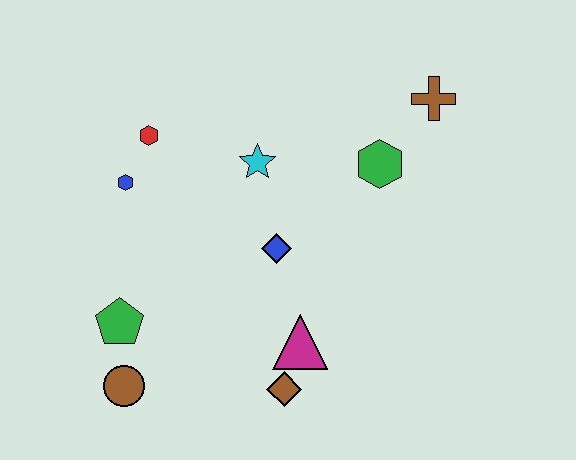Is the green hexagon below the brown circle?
No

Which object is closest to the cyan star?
The blue diamond is closest to the cyan star.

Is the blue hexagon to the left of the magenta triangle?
Yes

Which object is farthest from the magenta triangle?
The brown cross is farthest from the magenta triangle.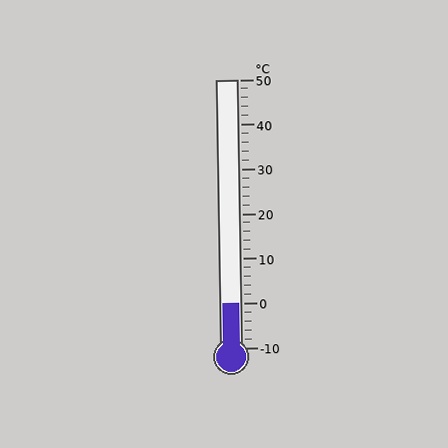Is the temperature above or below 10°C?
The temperature is below 10°C.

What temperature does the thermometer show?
The thermometer shows approximately 0°C.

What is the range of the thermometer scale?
The thermometer scale ranges from -10°C to 50°C.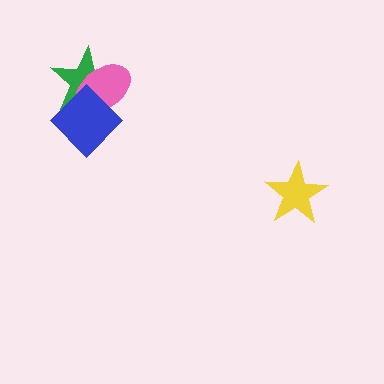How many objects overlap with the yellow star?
0 objects overlap with the yellow star.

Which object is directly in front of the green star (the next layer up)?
The pink ellipse is directly in front of the green star.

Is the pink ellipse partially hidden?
Yes, it is partially covered by another shape.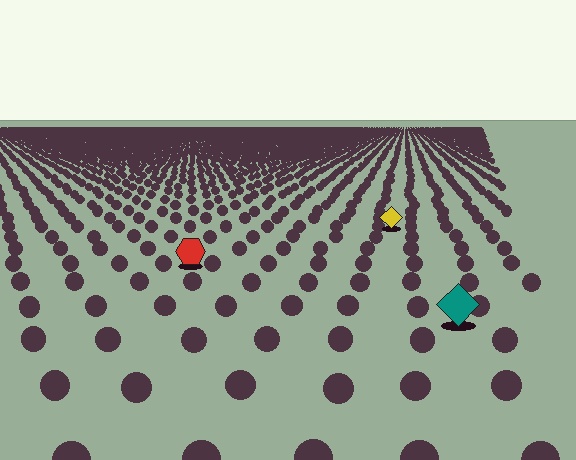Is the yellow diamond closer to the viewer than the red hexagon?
No. The red hexagon is closer — you can tell from the texture gradient: the ground texture is coarser near it.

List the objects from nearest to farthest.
From nearest to farthest: the teal diamond, the red hexagon, the yellow diamond.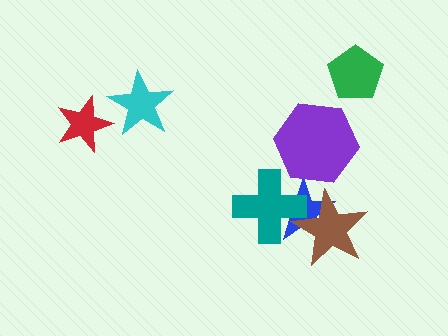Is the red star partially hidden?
No, no other shape covers it.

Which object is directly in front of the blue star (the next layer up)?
The brown star is directly in front of the blue star.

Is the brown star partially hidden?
Yes, it is partially covered by another shape.